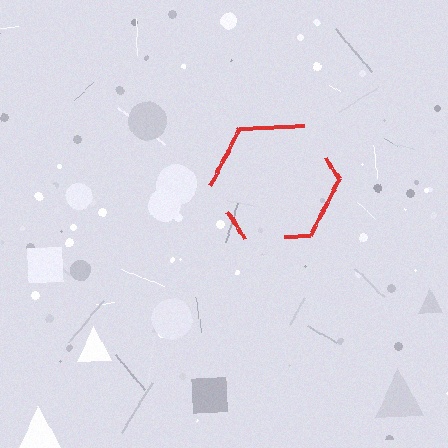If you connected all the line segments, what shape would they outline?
They would outline a hexagon.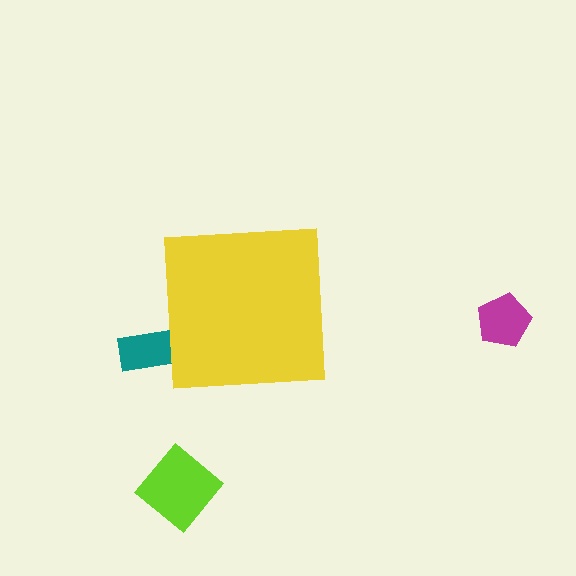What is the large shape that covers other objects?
A yellow square.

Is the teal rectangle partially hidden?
Yes, the teal rectangle is partially hidden behind the yellow square.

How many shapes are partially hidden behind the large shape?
1 shape is partially hidden.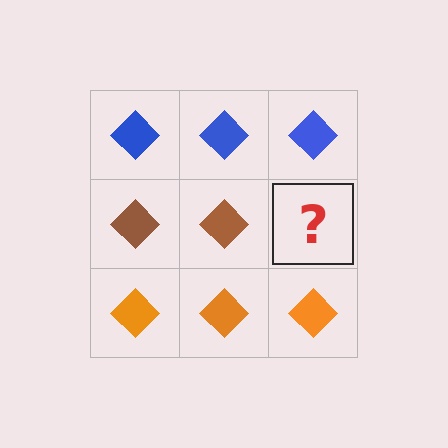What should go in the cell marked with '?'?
The missing cell should contain a brown diamond.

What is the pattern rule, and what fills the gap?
The rule is that each row has a consistent color. The gap should be filled with a brown diamond.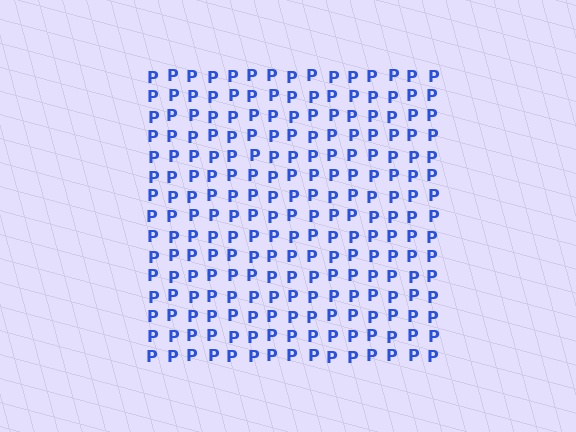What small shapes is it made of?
It is made of small letter P's.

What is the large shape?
The large shape is a square.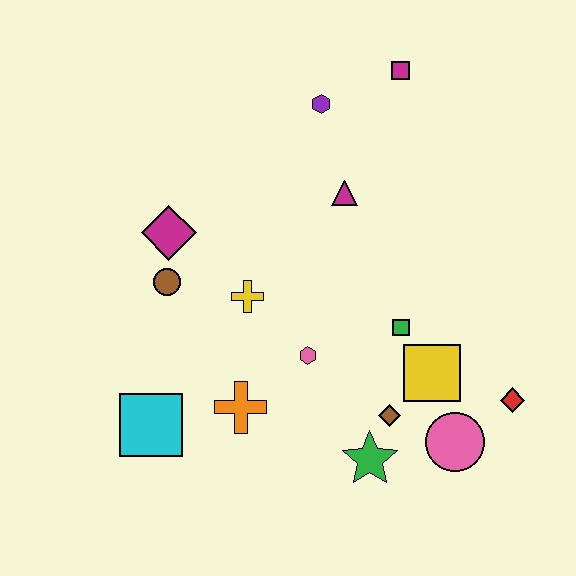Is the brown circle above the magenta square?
No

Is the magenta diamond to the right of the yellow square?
No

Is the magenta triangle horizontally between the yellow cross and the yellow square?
Yes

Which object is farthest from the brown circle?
The red diamond is farthest from the brown circle.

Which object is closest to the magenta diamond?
The brown circle is closest to the magenta diamond.